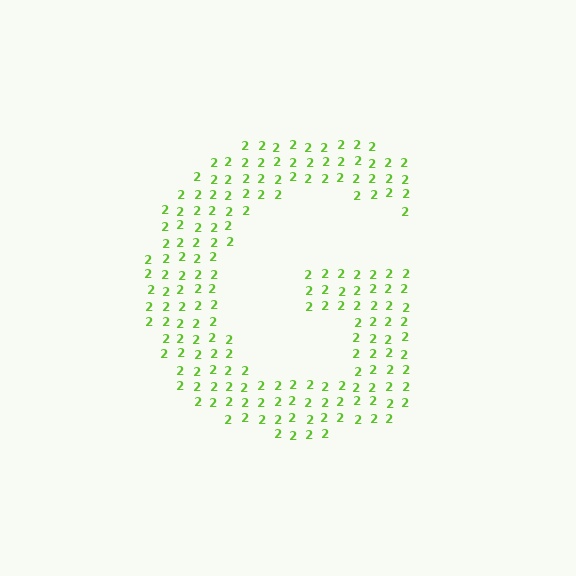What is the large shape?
The large shape is the letter G.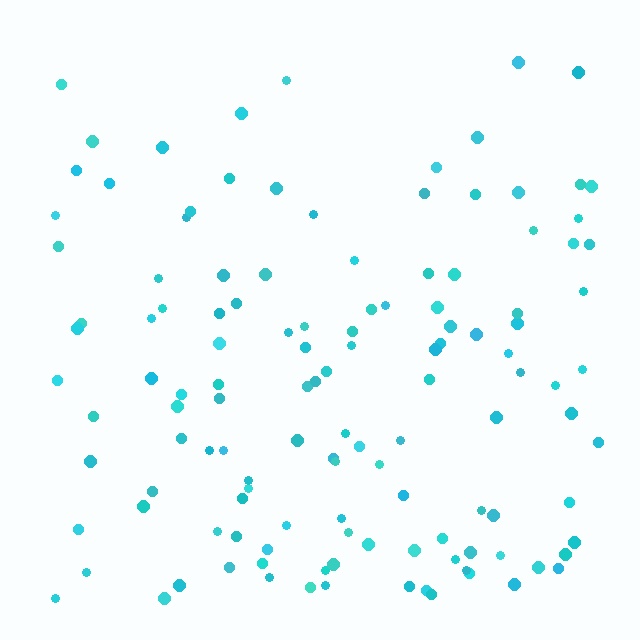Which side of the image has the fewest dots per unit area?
The top.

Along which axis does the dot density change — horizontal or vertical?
Vertical.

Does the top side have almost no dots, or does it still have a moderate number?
Still a moderate number, just noticeably fewer than the bottom.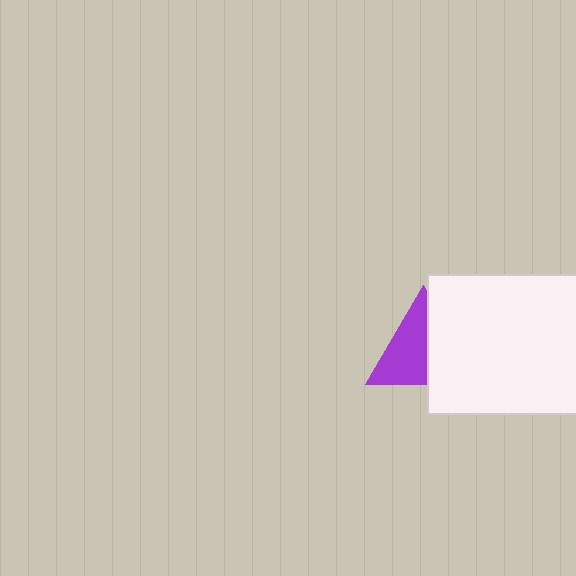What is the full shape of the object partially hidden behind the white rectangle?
The partially hidden object is a purple triangle.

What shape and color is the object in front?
The object in front is a white rectangle.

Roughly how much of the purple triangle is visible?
About half of it is visible (roughly 57%).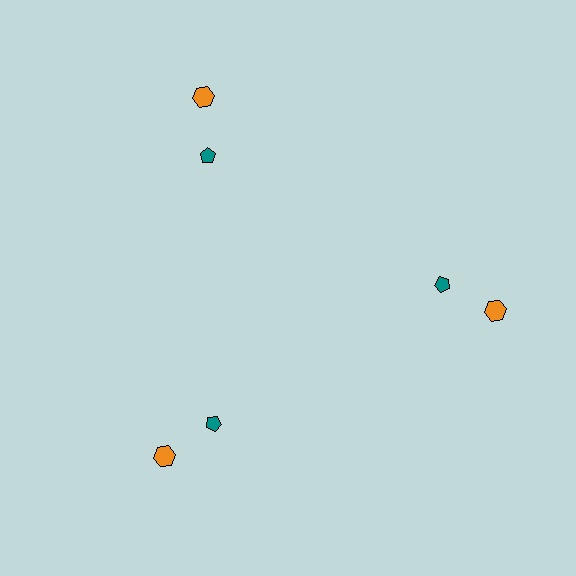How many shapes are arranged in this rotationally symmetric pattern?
There are 6 shapes, arranged in 3 groups of 2.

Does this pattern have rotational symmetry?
Yes, this pattern has 3-fold rotational symmetry. It looks the same after rotating 120 degrees around the center.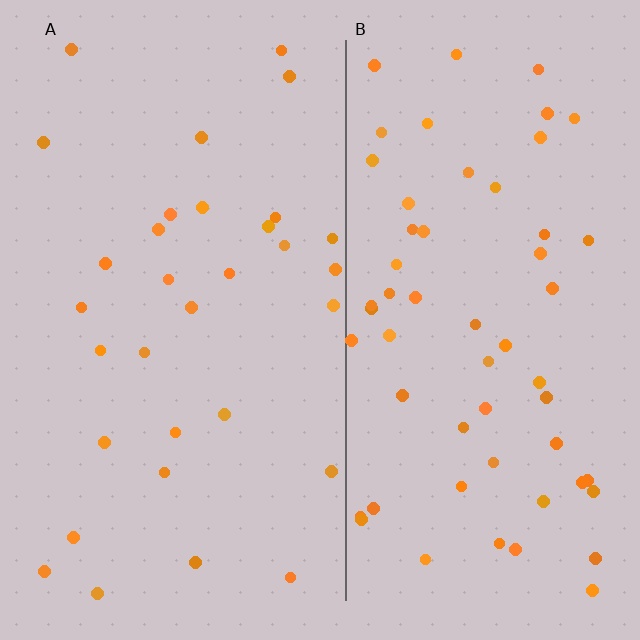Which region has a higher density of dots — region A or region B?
B (the right).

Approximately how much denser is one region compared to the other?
Approximately 1.9× — region B over region A.